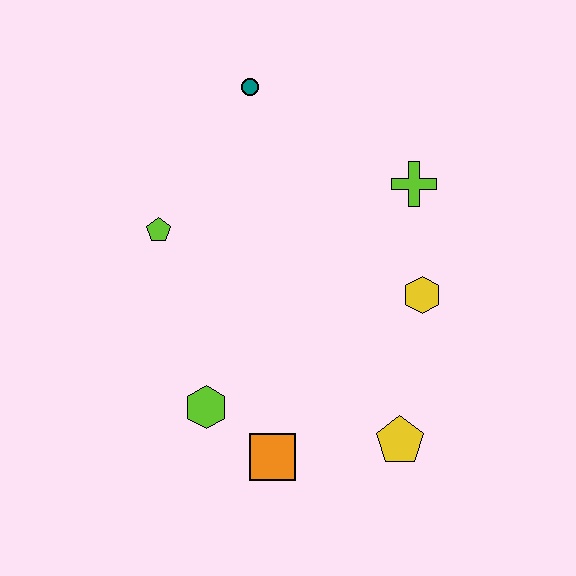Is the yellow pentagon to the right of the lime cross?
No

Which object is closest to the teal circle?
The lime pentagon is closest to the teal circle.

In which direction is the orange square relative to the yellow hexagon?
The orange square is below the yellow hexagon.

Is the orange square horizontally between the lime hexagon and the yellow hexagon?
Yes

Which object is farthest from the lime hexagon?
The teal circle is farthest from the lime hexagon.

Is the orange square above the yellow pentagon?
No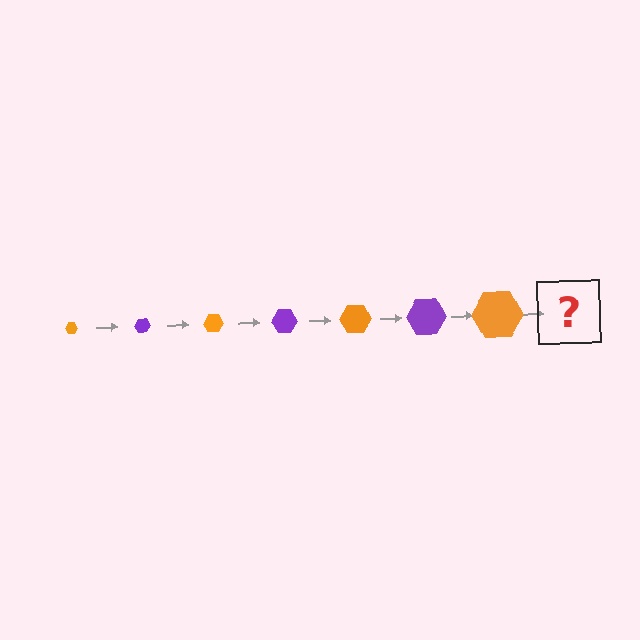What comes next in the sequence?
The next element should be a purple hexagon, larger than the previous one.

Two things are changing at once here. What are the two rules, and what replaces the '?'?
The two rules are that the hexagon grows larger each step and the color cycles through orange and purple. The '?' should be a purple hexagon, larger than the previous one.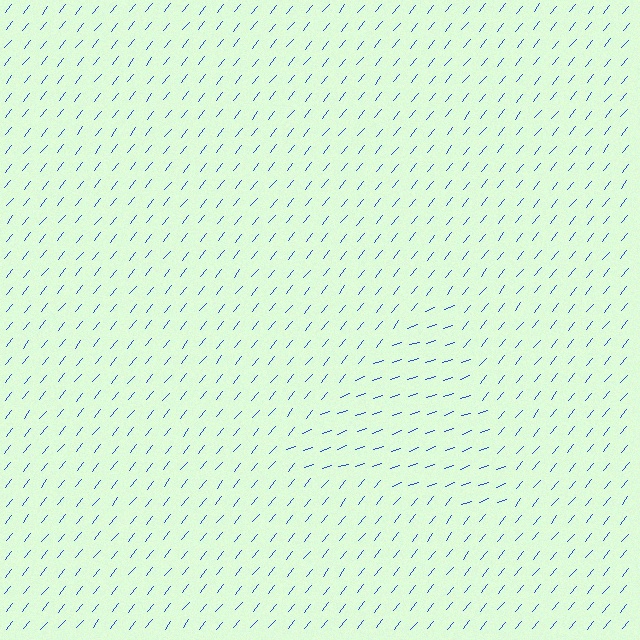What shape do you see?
I see a triangle.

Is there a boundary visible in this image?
Yes, there is a texture boundary formed by a change in line orientation.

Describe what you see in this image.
The image is filled with small blue line segments. A triangle region in the image has lines oriented differently from the surrounding lines, creating a visible texture boundary.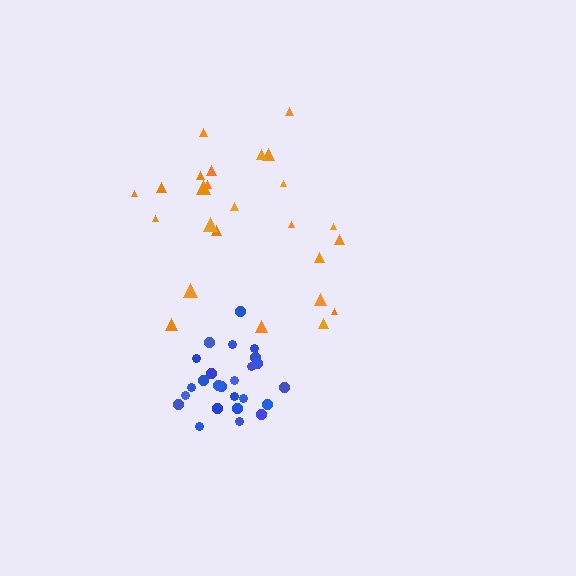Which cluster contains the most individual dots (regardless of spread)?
Orange (25).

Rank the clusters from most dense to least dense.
blue, orange.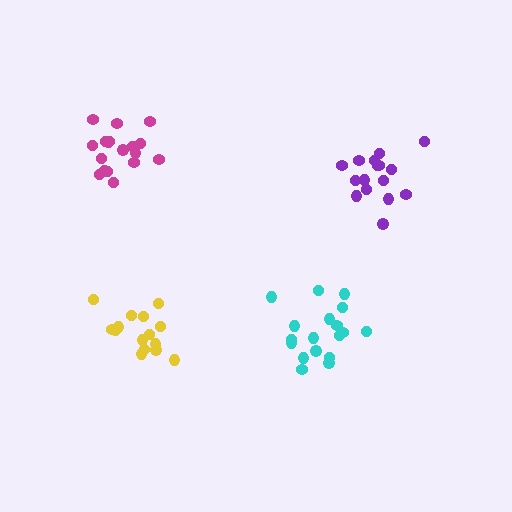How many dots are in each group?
Group 1: 16 dots, Group 2: 15 dots, Group 3: 18 dots, Group 4: 18 dots (67 total).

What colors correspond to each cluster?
The clusters are colored: purple, yellow, magenta, cyan.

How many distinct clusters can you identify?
There are 4 distinct clusters.